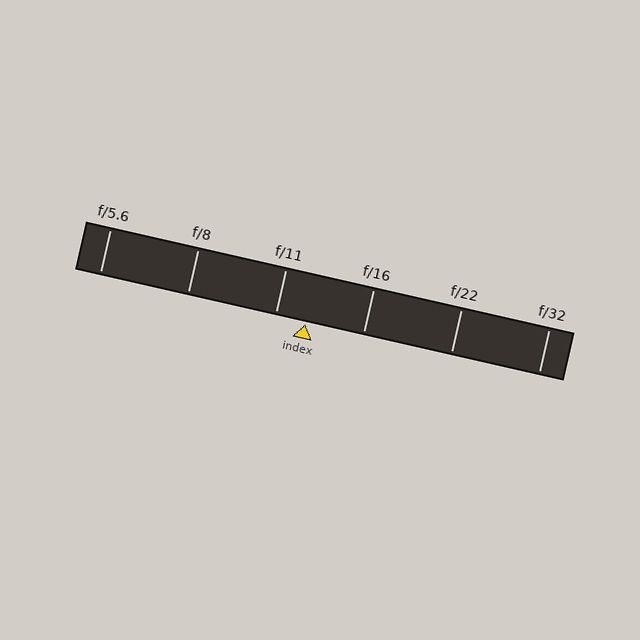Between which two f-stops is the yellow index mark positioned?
The index mark is between f/11 and f/16.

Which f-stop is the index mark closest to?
The index mark is closest to f/11.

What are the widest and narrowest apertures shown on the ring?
The widest aperture shown is f/5.6 and the narrowest is f/32.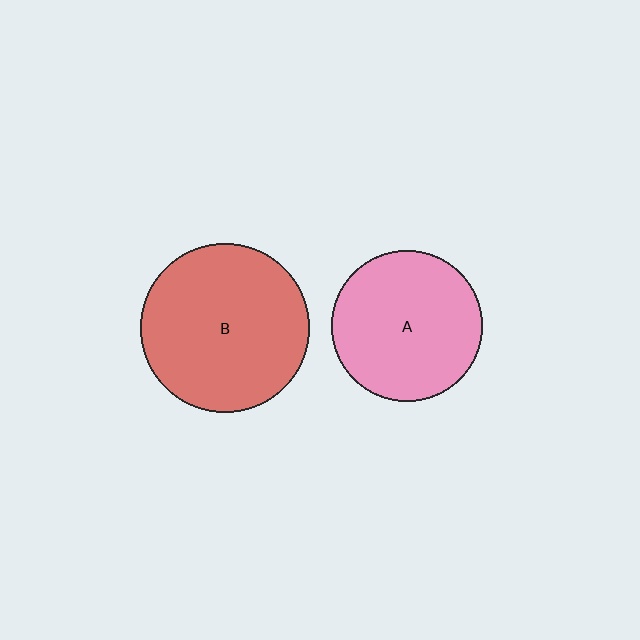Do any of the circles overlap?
No, none of the circles overlap.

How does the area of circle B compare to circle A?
Approximately 1.3 times.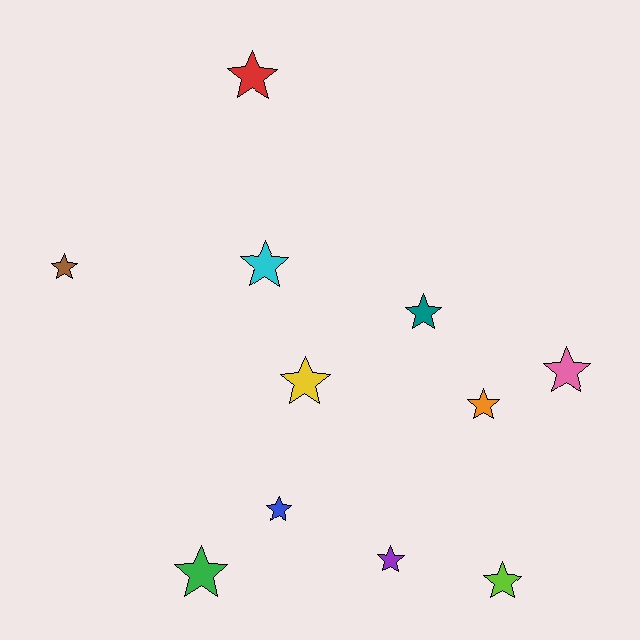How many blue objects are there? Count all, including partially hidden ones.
There is 1 blue object.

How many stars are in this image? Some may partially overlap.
There are 11 stars.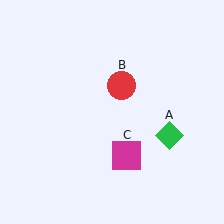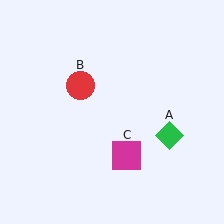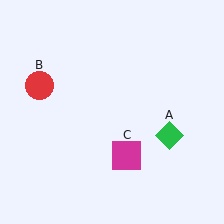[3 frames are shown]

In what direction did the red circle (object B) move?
The red circle (object B) moved left.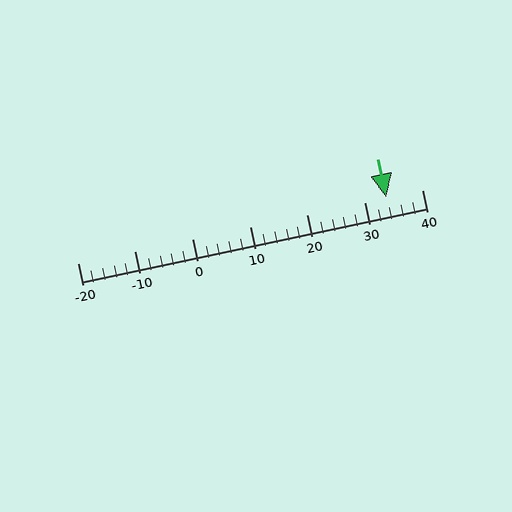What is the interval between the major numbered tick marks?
The major tick marks are spaced 10 units apart.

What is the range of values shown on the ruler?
The ruler shows values from -20 to 40.